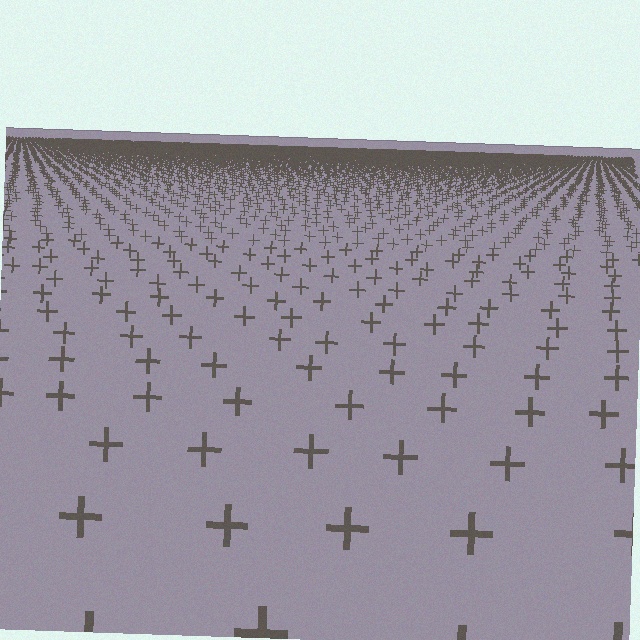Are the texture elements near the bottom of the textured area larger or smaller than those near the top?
Larger. Near the bottom, elements are closer to the viewer and appear at a bigger on-screen size.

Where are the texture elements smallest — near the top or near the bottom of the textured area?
Near the top.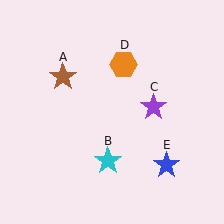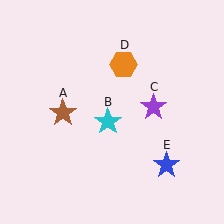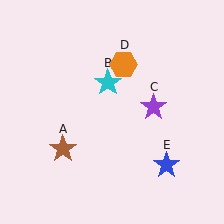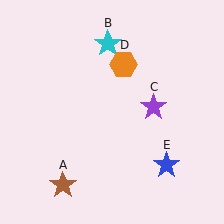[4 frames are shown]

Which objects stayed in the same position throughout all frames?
Purple star (object C) and orange hexagon (object D) and blue star (object E) remained stationary.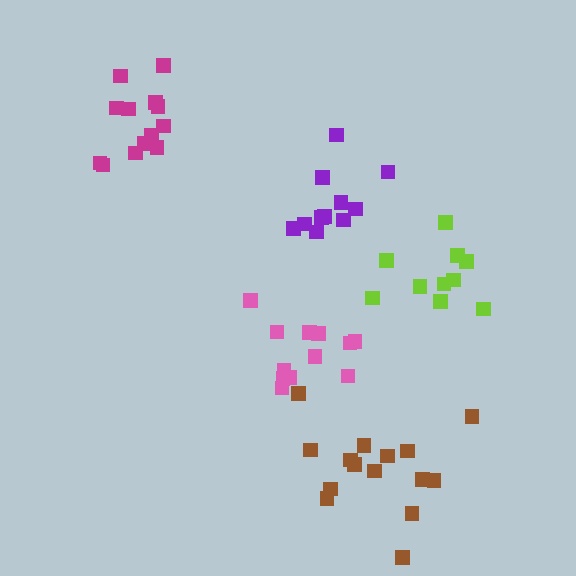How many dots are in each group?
Group 1: 15 dots, Group 2: 11 dots, Group 3: 13 dots, Group 4: 12 dots, Group 5: 10 dots (61 total).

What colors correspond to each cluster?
The clusters are colored: brown, purple, magenta, pink, lime.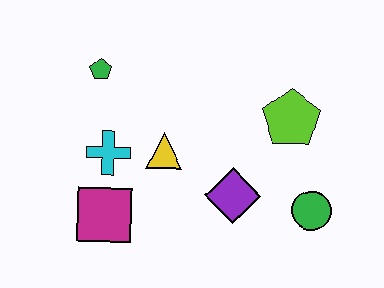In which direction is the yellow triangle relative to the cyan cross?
The yellow triangle is to the right of the cyan cross.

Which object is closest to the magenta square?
The cyan cross is closest to the magenta square.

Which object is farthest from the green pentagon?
The green circle is farthest from the green pentagon.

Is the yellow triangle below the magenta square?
No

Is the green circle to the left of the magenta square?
No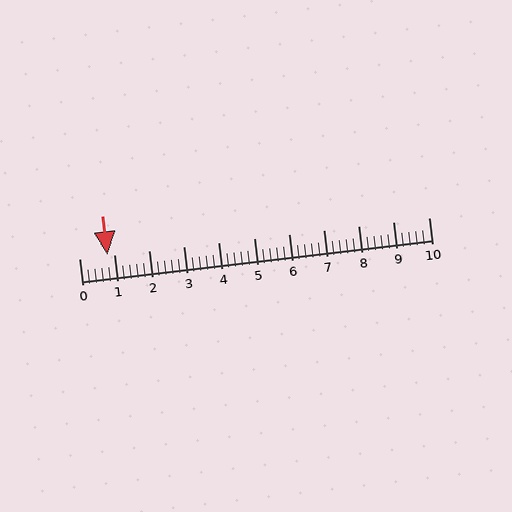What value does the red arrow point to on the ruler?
The red arrow points to approximately 0.8.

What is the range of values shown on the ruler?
The ruler shows values from 0 to 10.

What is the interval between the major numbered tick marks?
The major tick marks are spaced 1 units apart.